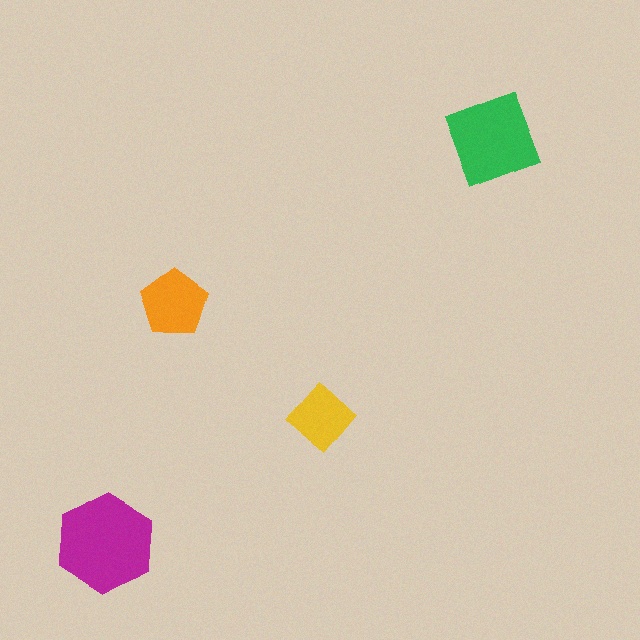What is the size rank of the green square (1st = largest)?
2nd.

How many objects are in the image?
There are 4 objects in the image.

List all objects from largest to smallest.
The magenta hexagon, the green square, the orange pentagon, the yellow diamond.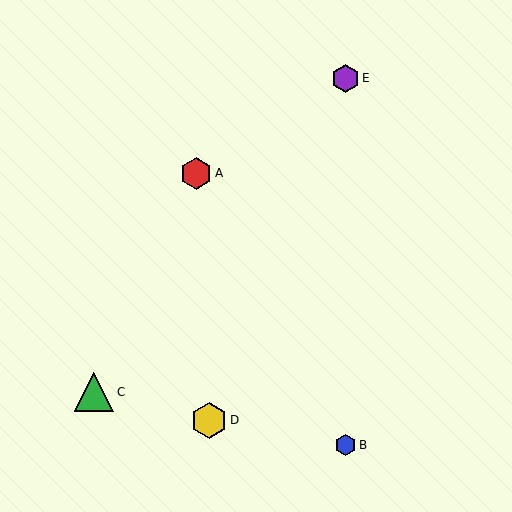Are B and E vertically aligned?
Yes, both are at x≈346.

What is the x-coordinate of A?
Object A is at x≈196.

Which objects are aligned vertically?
Objects B, E are aligned vertically.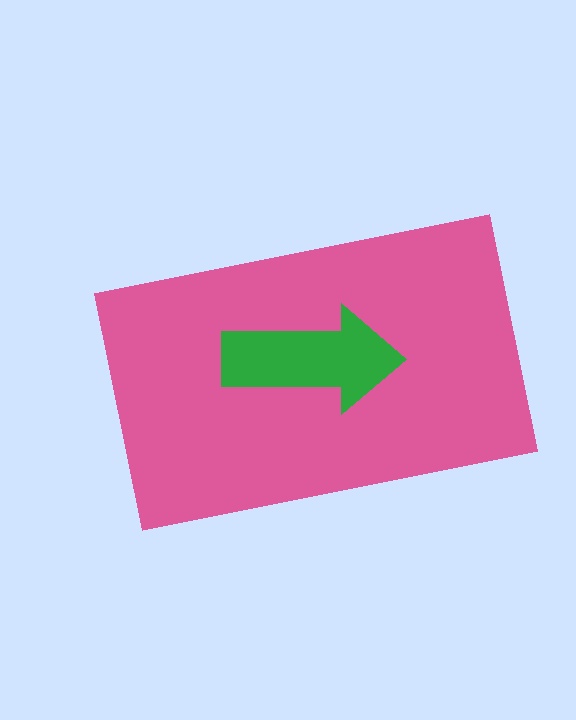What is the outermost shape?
The pink rectangle.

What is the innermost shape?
The green arrow.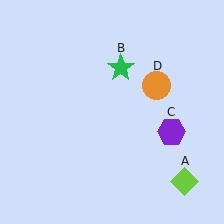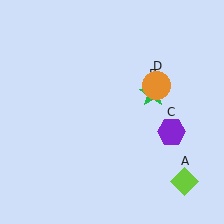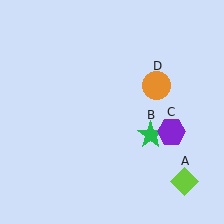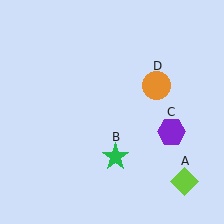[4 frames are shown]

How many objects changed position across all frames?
1 object changed position: green star (object B).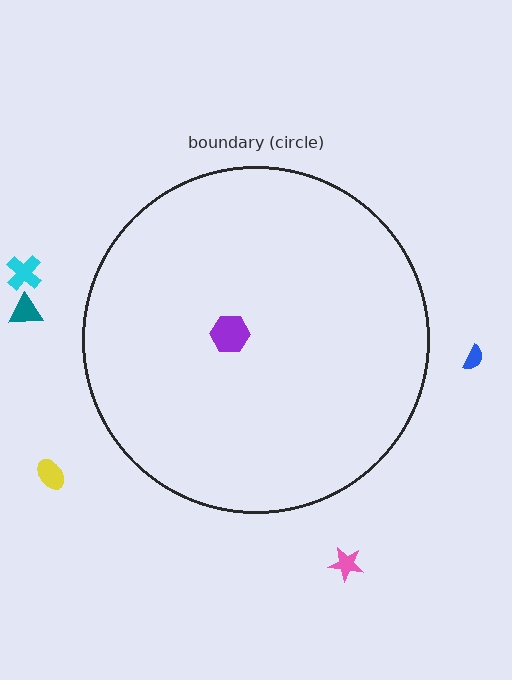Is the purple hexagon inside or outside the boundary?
Inside.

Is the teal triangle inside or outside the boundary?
Outside.